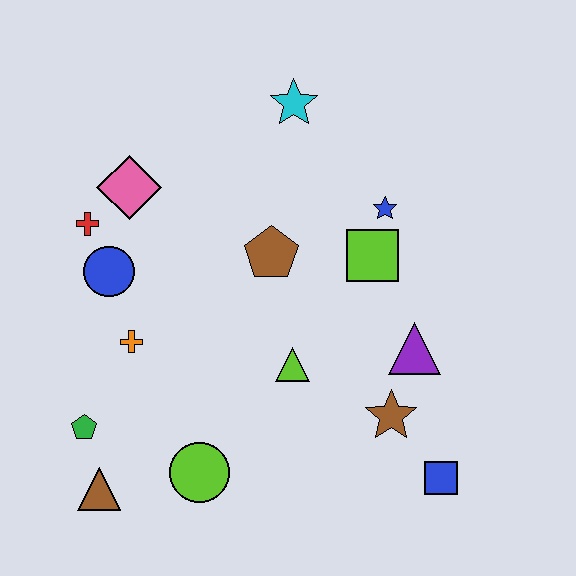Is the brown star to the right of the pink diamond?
Yes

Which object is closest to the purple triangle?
The brown star is closest to the purple triangle.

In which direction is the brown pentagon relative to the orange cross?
The brown pentagon is to the right of the orange cross.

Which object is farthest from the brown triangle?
The cyan star is farthest from the brown triangle.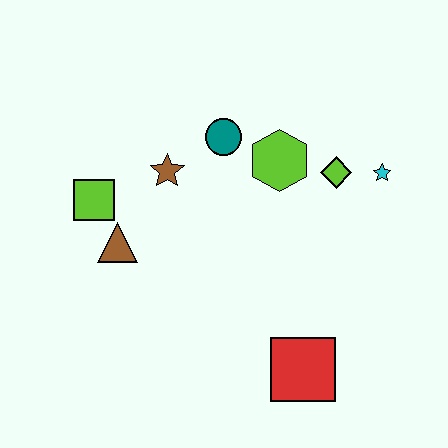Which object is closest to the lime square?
The brown triangle is closest to the lime square.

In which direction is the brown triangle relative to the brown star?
The brown triangle is below the brown star.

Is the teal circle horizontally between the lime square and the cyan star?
Yes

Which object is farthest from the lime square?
The cyan star is farthest from the lime square.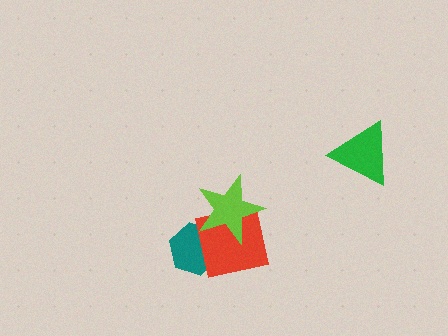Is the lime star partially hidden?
No, no other shape covers it.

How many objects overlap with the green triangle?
0 objects overlap with the green triangle.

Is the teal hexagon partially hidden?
Yes, it is partially covered by another shape.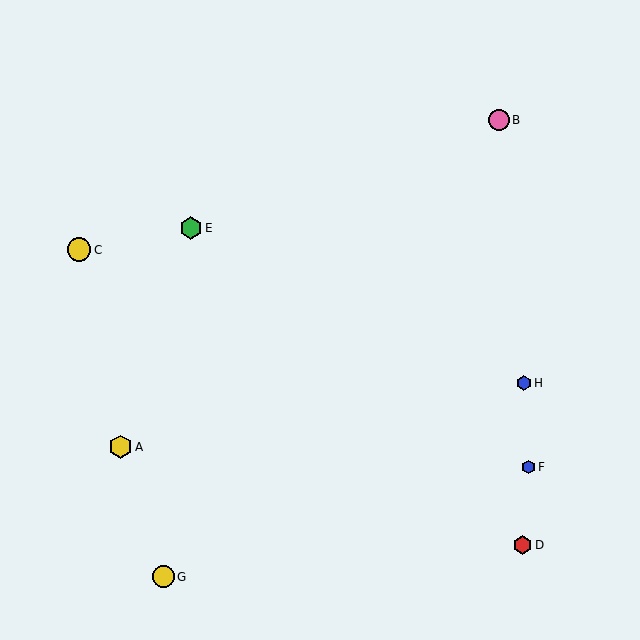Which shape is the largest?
The yellow circle (labeled C) is the largest.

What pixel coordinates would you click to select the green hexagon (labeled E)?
Click at (191, 228) to select the green hexagon E.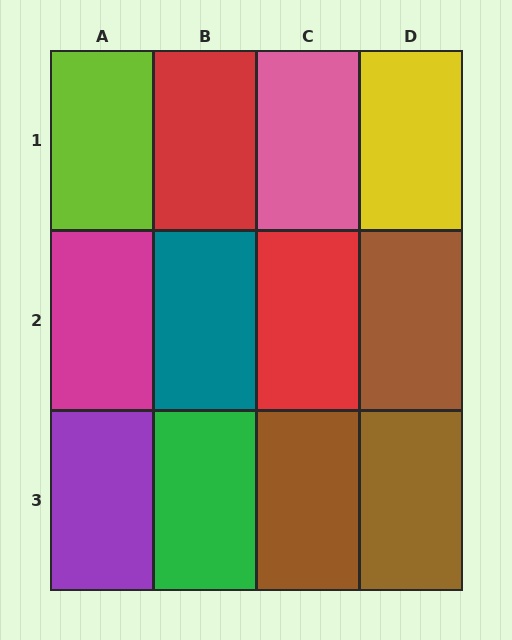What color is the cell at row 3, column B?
Green.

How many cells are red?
2 cells are red.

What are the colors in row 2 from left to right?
Magenta, teal, red, brown.